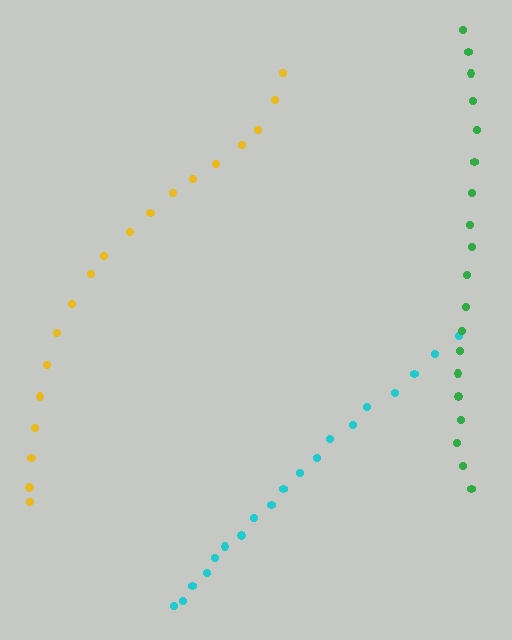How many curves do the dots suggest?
There are 3 distinct paths.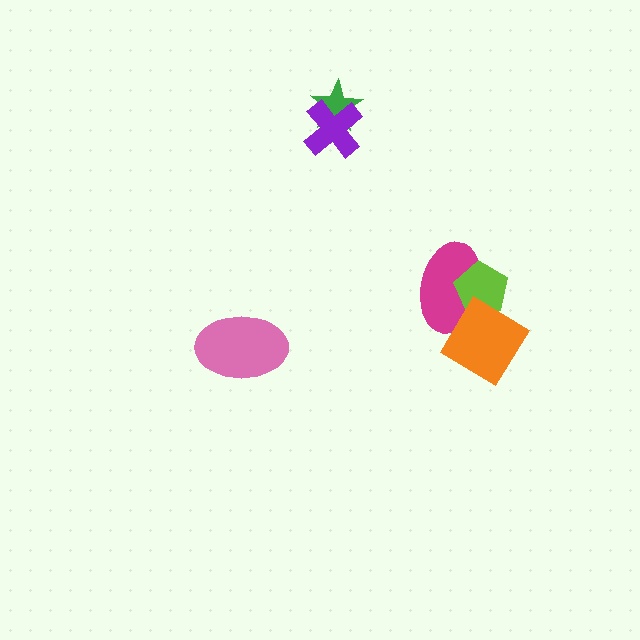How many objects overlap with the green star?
1 object overlaps with the green star.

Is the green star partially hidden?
Yes, it is partially covered by another shape.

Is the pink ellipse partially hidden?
No, no other shape covers it.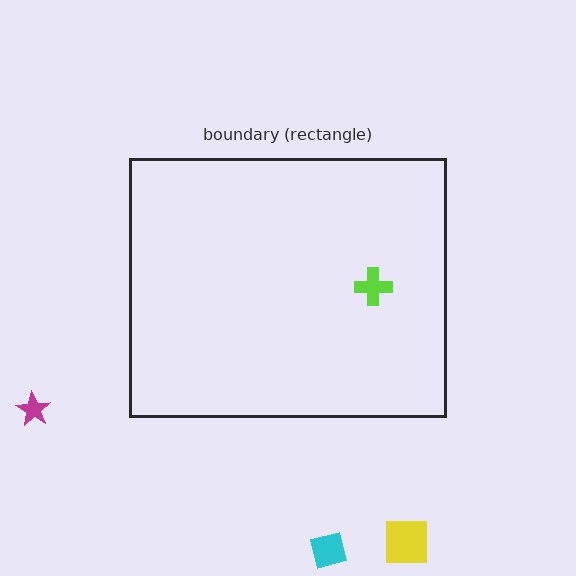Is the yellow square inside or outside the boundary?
Outside.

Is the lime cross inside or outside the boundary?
Inside.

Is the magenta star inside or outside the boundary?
Outside.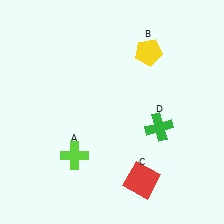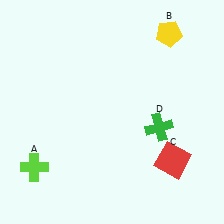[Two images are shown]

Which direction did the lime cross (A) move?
The lime cross (A) moved left.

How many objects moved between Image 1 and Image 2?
3 objects moved between the two images.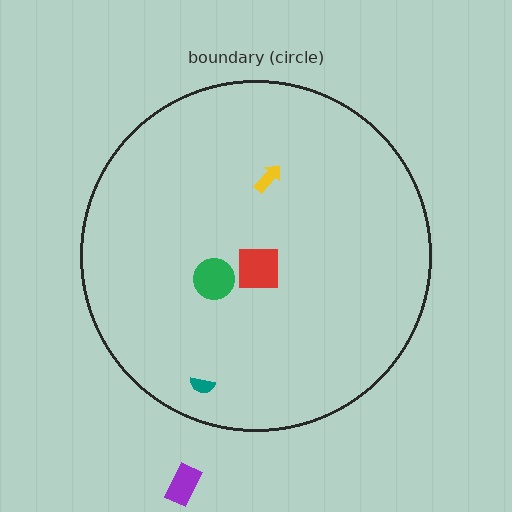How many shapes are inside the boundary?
4 inside, 1 outside.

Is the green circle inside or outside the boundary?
Inside.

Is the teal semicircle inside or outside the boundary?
Inside.